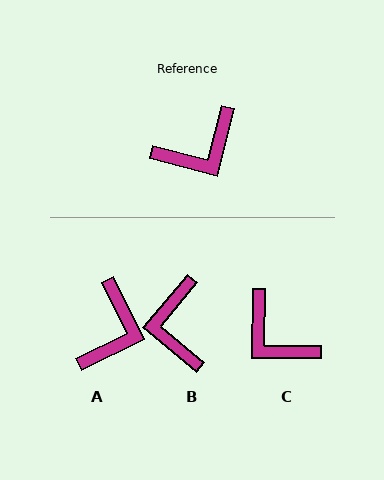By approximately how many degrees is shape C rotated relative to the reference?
Approximately 76 degrees clockwise.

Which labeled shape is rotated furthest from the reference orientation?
B, about 116 degrees away.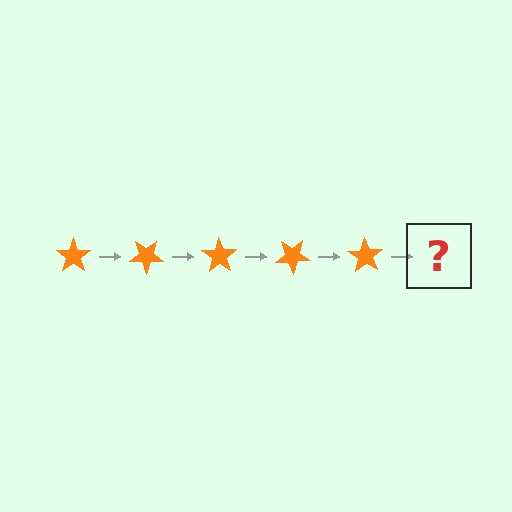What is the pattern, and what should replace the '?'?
The pattern is that the star rotates 35 degrees each step. The '?' should be an orange star rotated 175 degrees.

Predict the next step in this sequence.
The next step is an orange star rotated 175 degrees.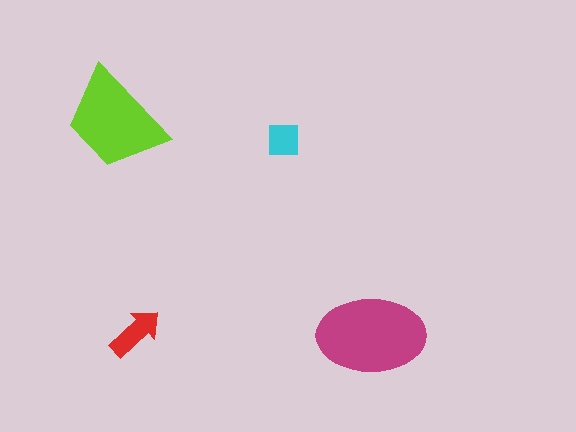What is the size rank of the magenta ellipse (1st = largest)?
1st.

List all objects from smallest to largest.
The cyan square, the red arrow, the lime trapezoid, the magenta ellipse.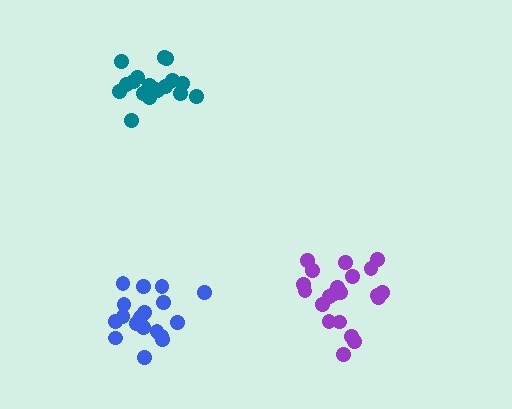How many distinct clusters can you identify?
There are 3 distinct clusters.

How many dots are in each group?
Group 1: 18 dots, Group 2: 18 dots, Group 3: 21 dots (57 total).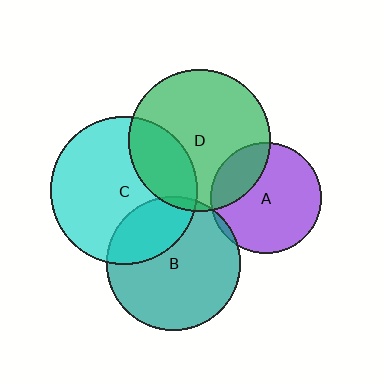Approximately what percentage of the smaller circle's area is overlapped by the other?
Approximately 25%.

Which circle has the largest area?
Circle C (cyan).